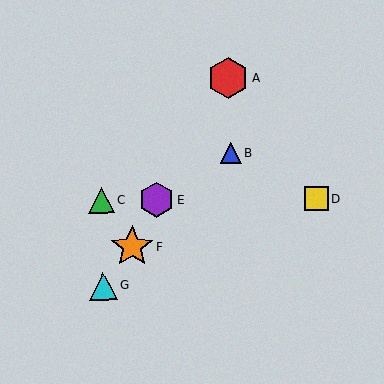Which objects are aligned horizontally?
Objects C, D, E are aligned horizontally.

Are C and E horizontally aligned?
Yes, both are at y≈200.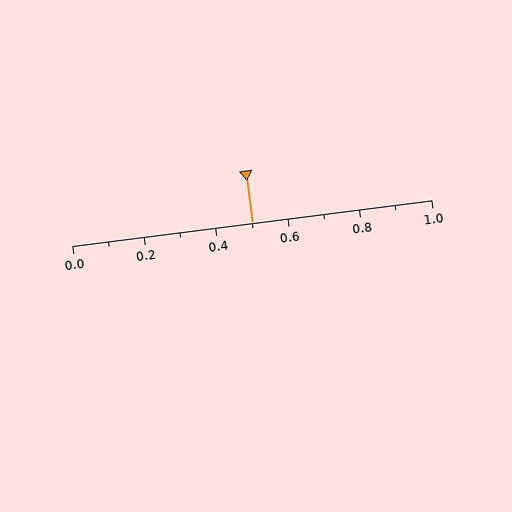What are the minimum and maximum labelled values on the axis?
The axis runs from 0.0 to 1.0.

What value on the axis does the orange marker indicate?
The marker indicates approximately 0.5.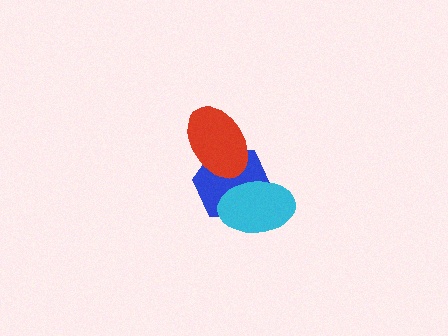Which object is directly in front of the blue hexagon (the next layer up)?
The red ellipse is directly in front of the blue hexagon.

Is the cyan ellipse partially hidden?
No, no other shape covers it.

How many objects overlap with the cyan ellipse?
1 object overlaps with the cyan ellipse.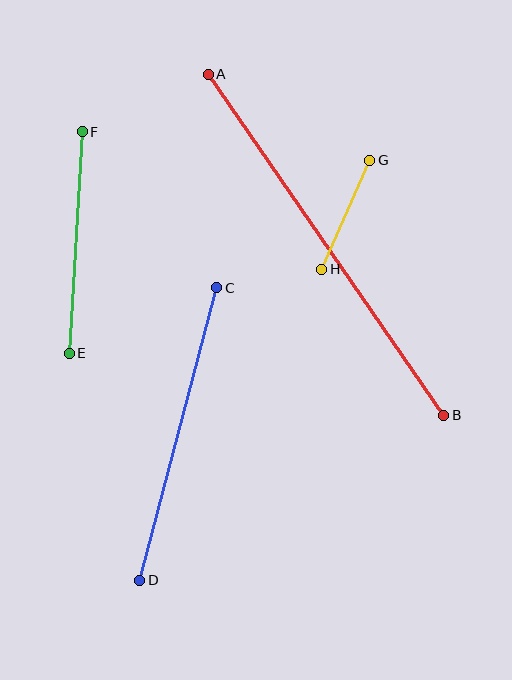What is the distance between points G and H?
The distance is approximately 119 pixels.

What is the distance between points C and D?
The distance is approximately 302 pixels.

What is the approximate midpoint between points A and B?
The midpoint is at approximately (326, 245) pixels.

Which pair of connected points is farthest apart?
Points A and B are farthest apart.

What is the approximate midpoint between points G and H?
The midpoint is at approximately (346, 215) pixels.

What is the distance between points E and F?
The distance is approximately 222 pixels.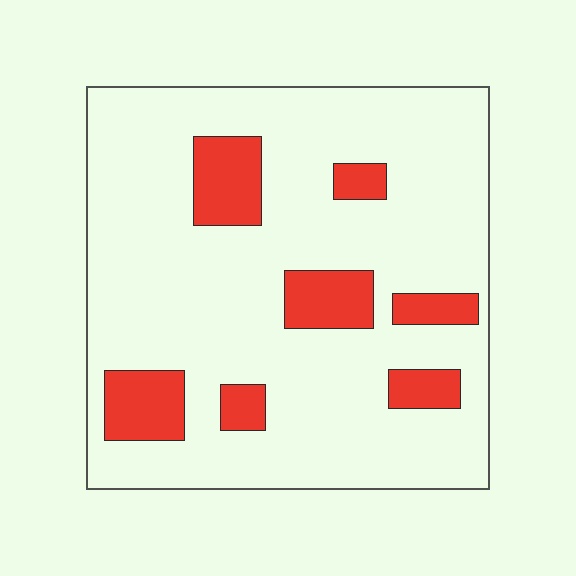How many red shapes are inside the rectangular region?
7.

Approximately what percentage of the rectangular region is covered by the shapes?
Approximately 15%.